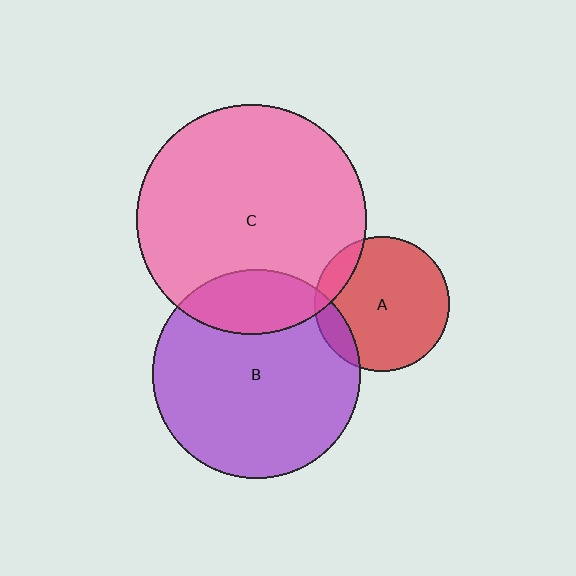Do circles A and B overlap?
Yes.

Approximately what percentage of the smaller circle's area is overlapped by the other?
Approximately 10%.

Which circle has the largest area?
Circle C (pink).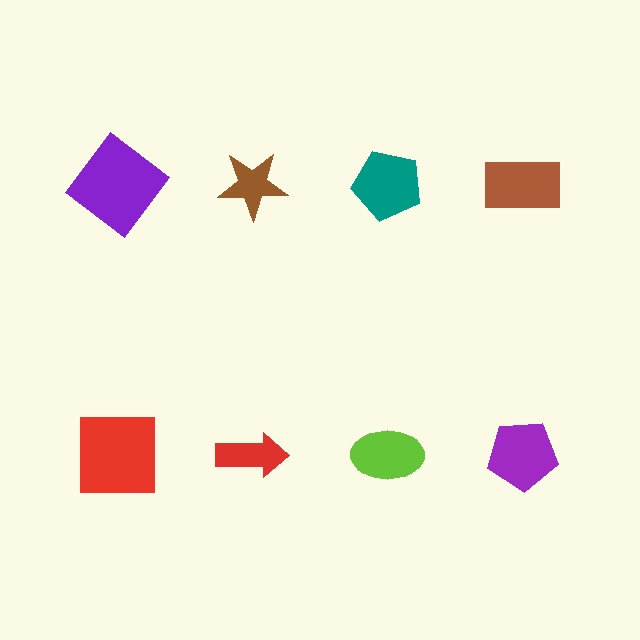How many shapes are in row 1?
4 shapes.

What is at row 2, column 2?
A red arrow.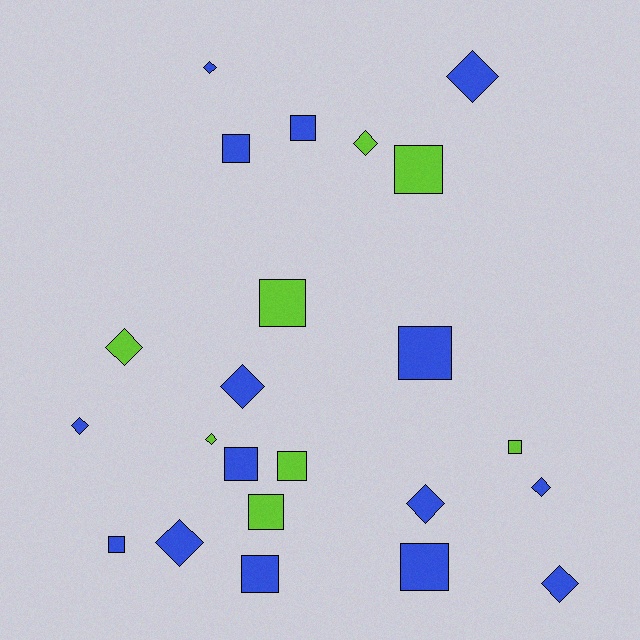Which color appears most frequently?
Blue, with 15 objects.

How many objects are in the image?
There are 23 objects.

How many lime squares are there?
There are 5 lime squares.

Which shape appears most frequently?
Square, with 12 objects.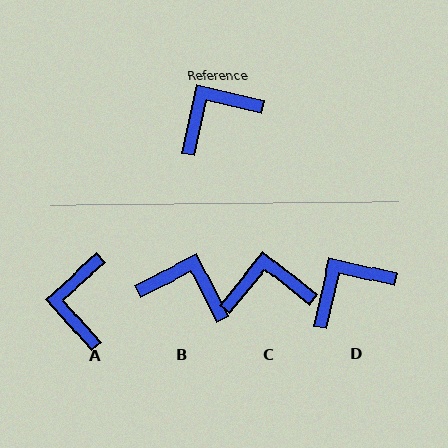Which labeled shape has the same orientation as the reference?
D.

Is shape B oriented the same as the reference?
No, it is off by about 51 degrees.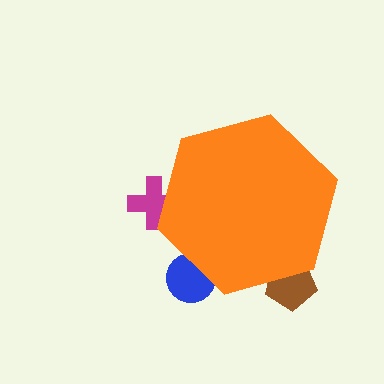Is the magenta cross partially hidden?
Yes, the magenta cross is partially hidden behind the orange hexagon.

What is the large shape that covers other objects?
An orange hexagon.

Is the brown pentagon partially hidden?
Yes, the brown pentagon is partially hidden behind the orange hexagon.